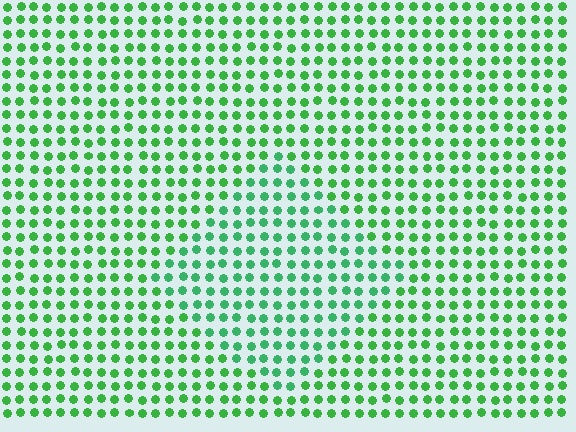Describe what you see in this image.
The image is filled with small green elements in a uniform arrangement. A diamond-shaped region is visible where the elements are tinted to a slightly different hue, forming a subtle color boundary.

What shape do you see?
I see a diamond.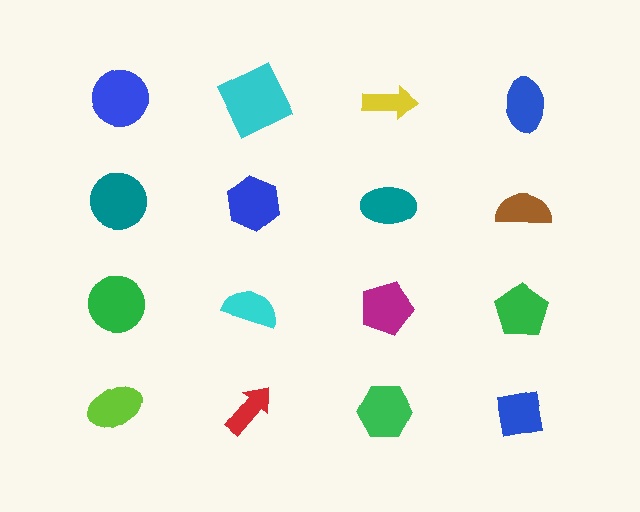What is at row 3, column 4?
A green pentagon.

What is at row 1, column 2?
A cyan square.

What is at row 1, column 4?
A blue ellipse.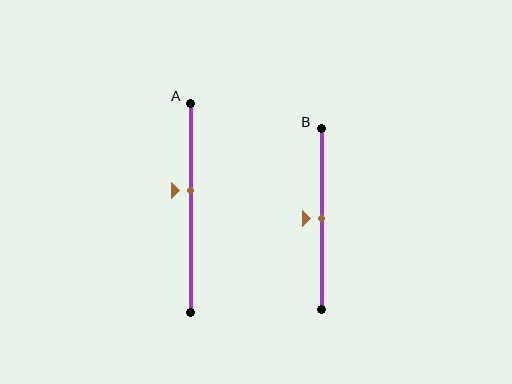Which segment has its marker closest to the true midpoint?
Segment B has its marker closest to the true midpoint.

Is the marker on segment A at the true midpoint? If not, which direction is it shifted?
No, the marker on segment A is shifted upward by about 8% of the segment length.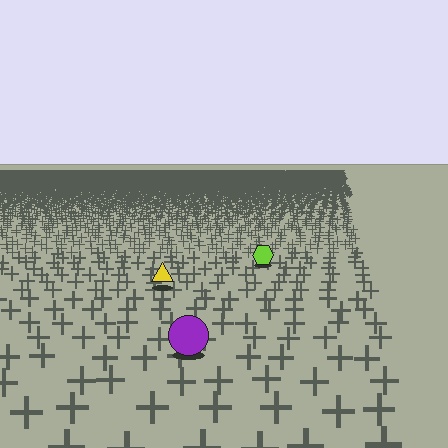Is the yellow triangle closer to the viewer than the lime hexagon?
Yes. The yellow triangle is closer — you can tell from the texture gradient: the ground texture is coarser near it.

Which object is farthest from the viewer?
The lime hexagon is farthest from the viewer. It appears smaller and the ground texture around it is denser.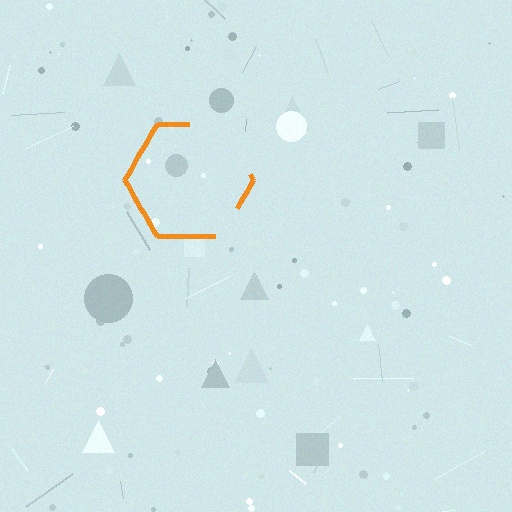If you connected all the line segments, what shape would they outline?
They would outline a hexagon.